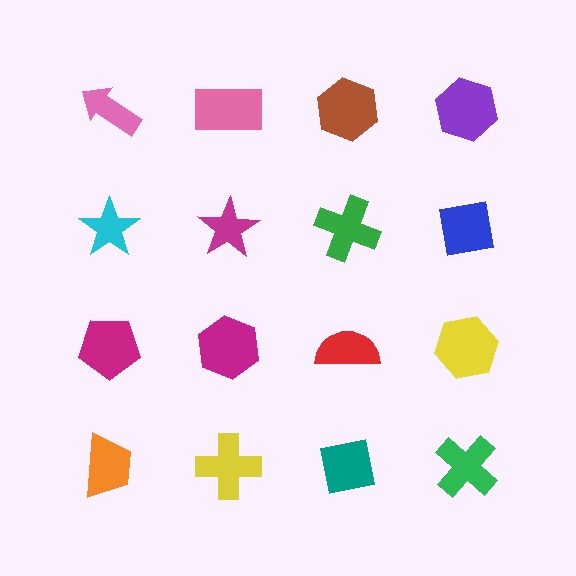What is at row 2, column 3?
A green cross.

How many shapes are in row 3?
4 shapes.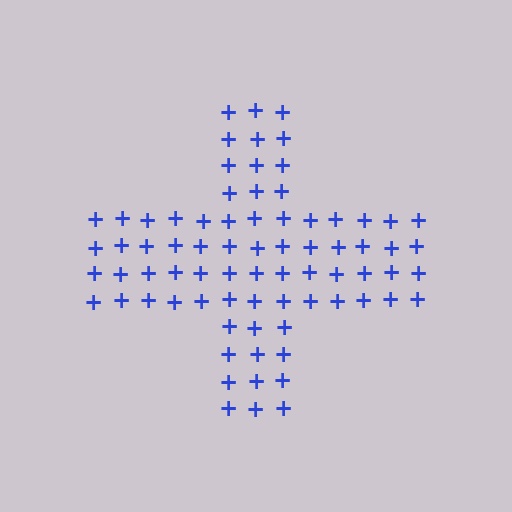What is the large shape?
The large shape is a cross.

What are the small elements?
The small elements are plus signs.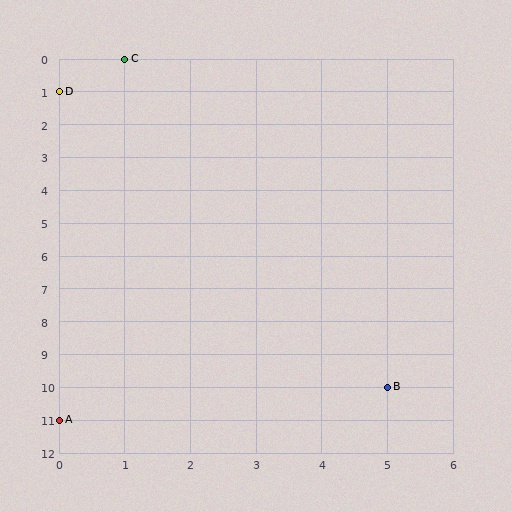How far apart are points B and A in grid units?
Points B and A are 5 columns and 1 row apart (about 5.1 grid units diagonally).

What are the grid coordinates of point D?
Point D is at grid coordinates (0, 1).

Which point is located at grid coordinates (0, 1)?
Point D is at (0, 1).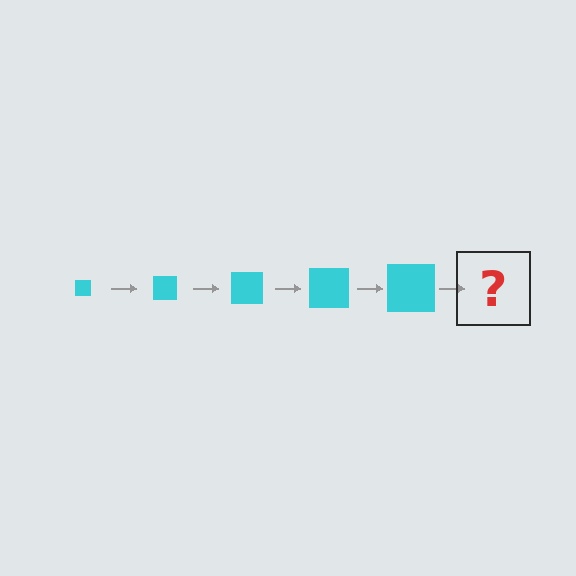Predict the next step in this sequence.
The next step is a cyan square, larger than the previous one.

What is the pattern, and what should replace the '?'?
The pattern is that the square gets progressively larger each step. The '?' should be a cyan square, larger than the previous one.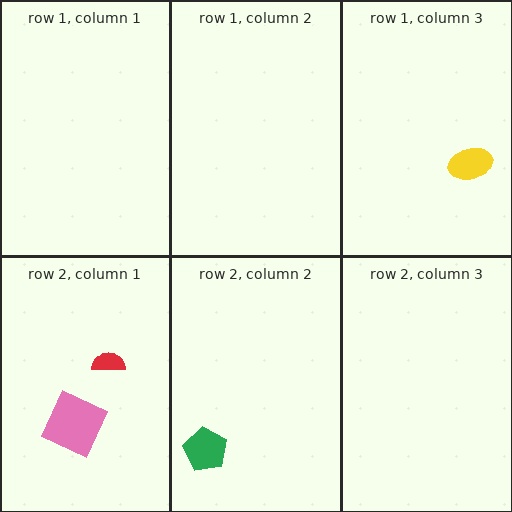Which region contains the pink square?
The row 2, column 1 region.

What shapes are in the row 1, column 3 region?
The yellow ellipse.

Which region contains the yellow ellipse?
The row 1, column 3 region.